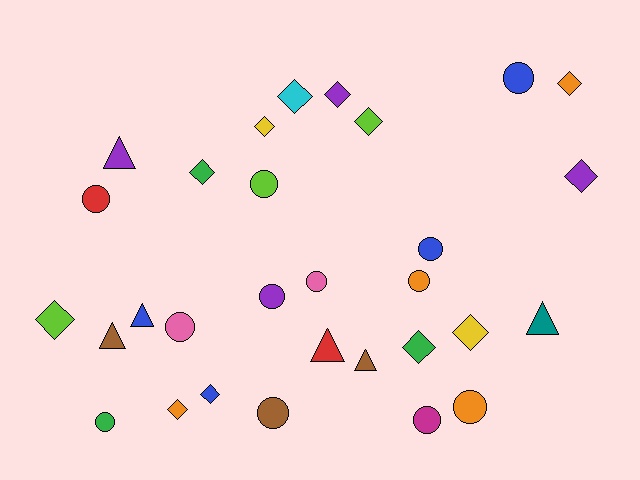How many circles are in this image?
There are 12 circles.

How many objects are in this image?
There are 30 objects.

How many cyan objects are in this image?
There is 1 cyan object.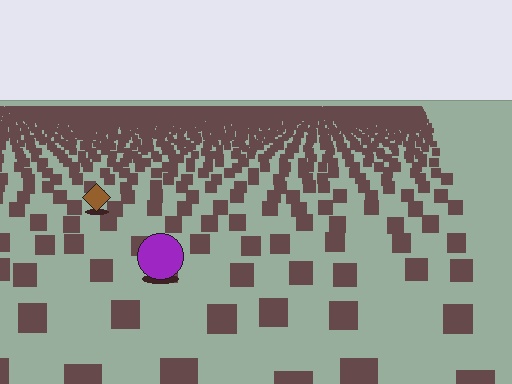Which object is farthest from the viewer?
The brown diamond is farthest from the viewer. It appears smaller and the ground texture around it is denser.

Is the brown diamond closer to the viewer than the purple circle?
No. The purple circle is closer — you can tell from the texture gradient: the ground texture is coarser near it.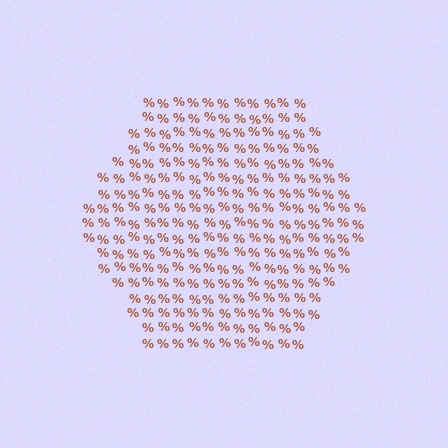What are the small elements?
The small elements are percent signs.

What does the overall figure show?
The overall figure shows a hexagon.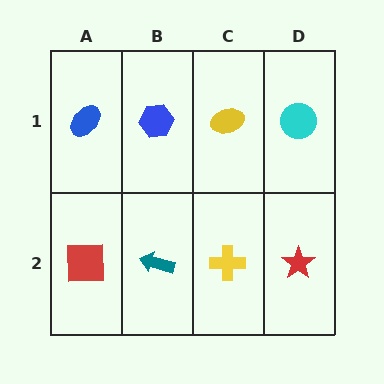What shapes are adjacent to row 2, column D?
A cyan circle (row 1, column D), a yellow cross (row 2, column C).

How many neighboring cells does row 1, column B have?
3.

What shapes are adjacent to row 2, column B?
A blue hexagon (row 1, column B), a red square (row 2, column A), a yellow cross (row 2, column C).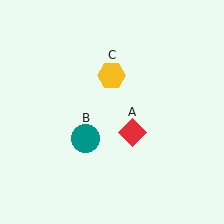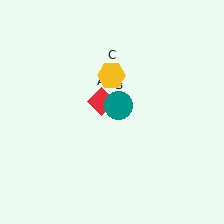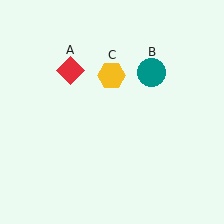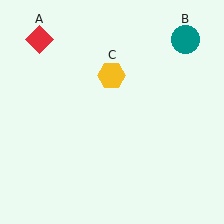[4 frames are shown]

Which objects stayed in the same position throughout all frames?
Yellow hexagon (object C) remained stationary.